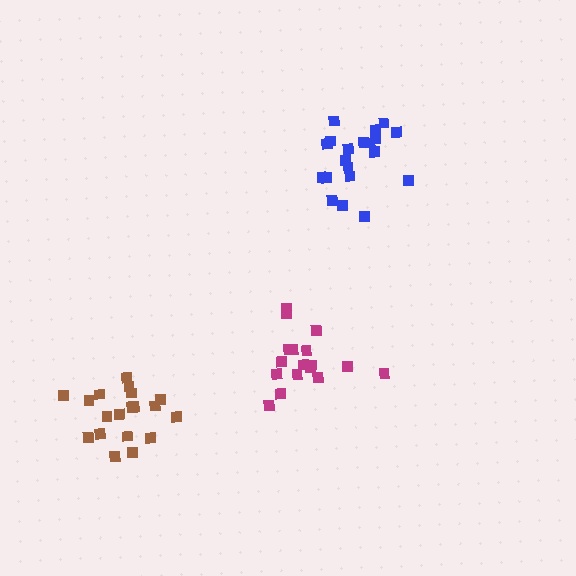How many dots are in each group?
Group 1: 17 dots, Group 2: 20 dots, Group 3: 19 dots (56 total).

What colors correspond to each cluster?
The clusters are colored: magenta, blue, brown.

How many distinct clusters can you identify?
There are 3 distinct clusters.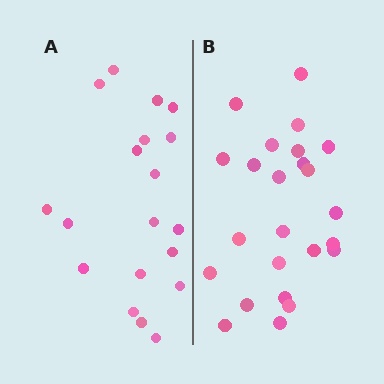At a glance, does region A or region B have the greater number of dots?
Region B (the right region) has more dots.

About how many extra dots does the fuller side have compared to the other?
Region B has about 5 more dots than region A.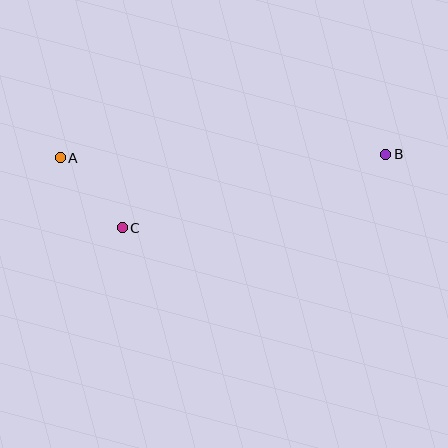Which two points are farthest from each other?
Points A and B are farthest from each other.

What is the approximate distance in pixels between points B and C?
The distance between B and C is approximately 273 pixels.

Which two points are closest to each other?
Points A and C are closest to each other.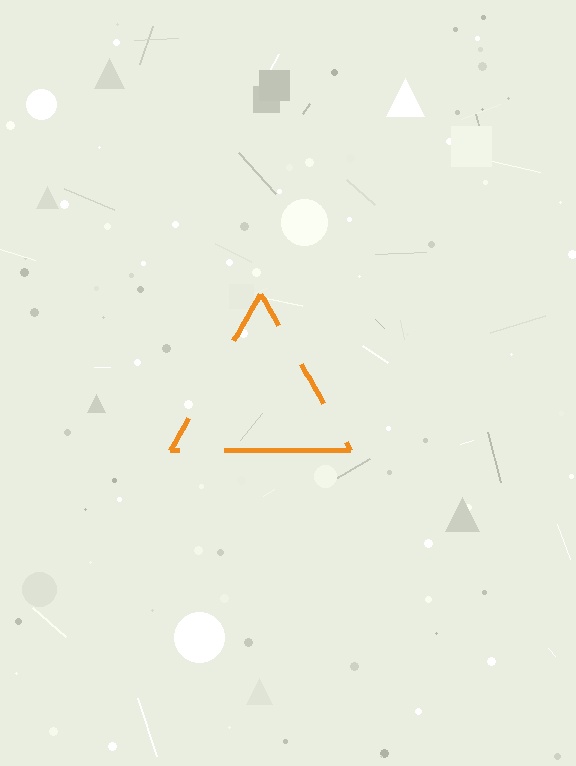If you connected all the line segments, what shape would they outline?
They would outline a triangle.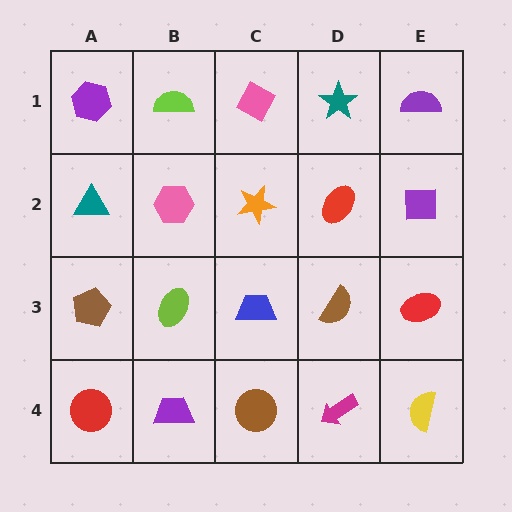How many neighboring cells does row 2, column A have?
3.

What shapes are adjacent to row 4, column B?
A lime ellipse (row 3, column B), a red circle (row 4, column A), a brown circle (row 4, column C).